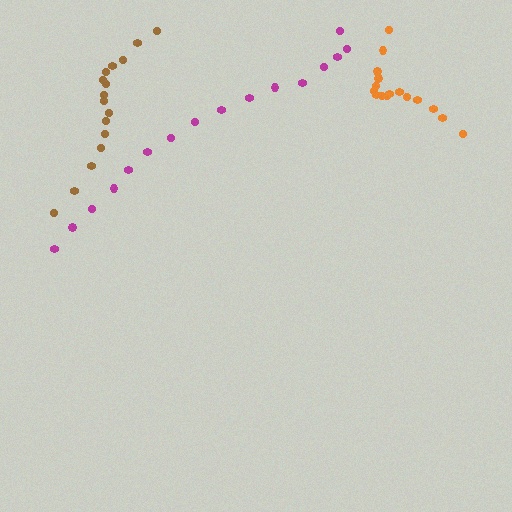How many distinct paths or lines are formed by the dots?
There are 3 distinct paths.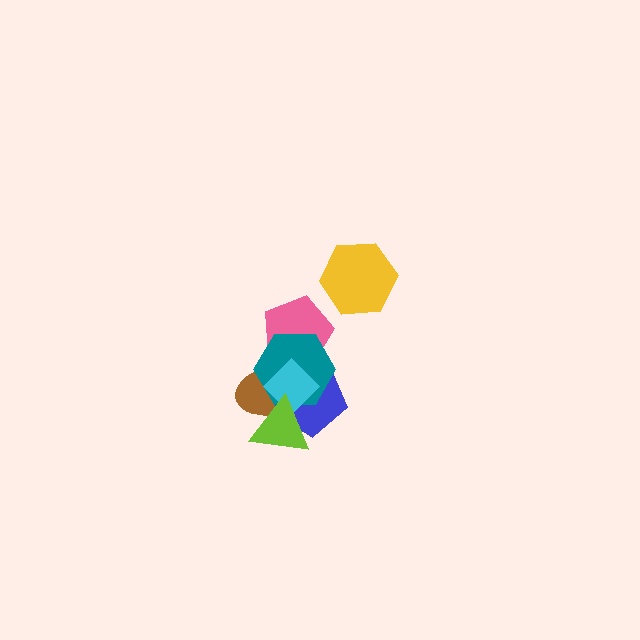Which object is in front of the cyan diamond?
The lime triangle is in front of the cyan diamond.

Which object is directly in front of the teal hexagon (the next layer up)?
The cyan diamond is directly in front of the teal hexagon.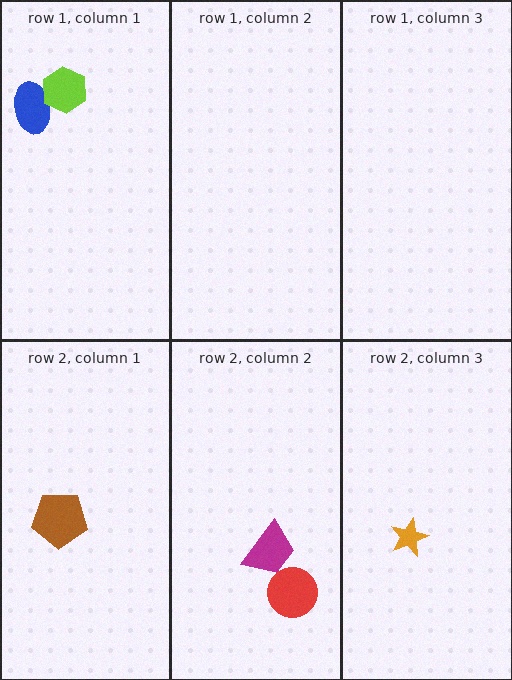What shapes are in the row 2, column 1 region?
The brown pentagon.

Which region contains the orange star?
The row 2, column 3 region.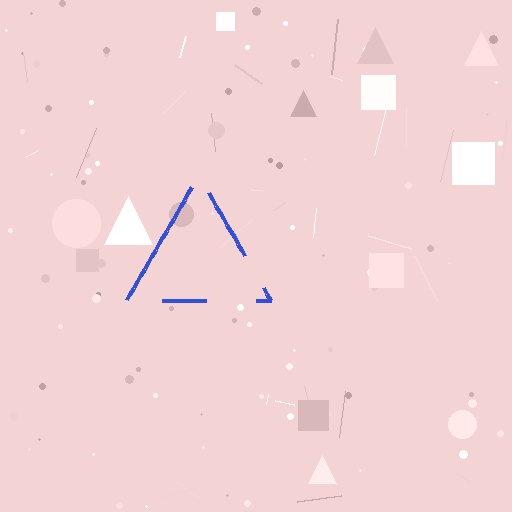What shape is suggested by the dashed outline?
The dashed outline suggests a triangle.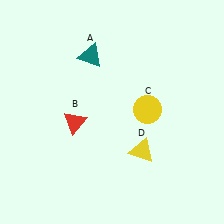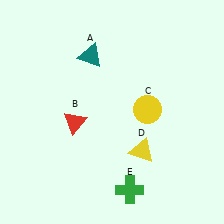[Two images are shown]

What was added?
A green cross (E) was added in Image 2.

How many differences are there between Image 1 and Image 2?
There is 1 difference between the two images.